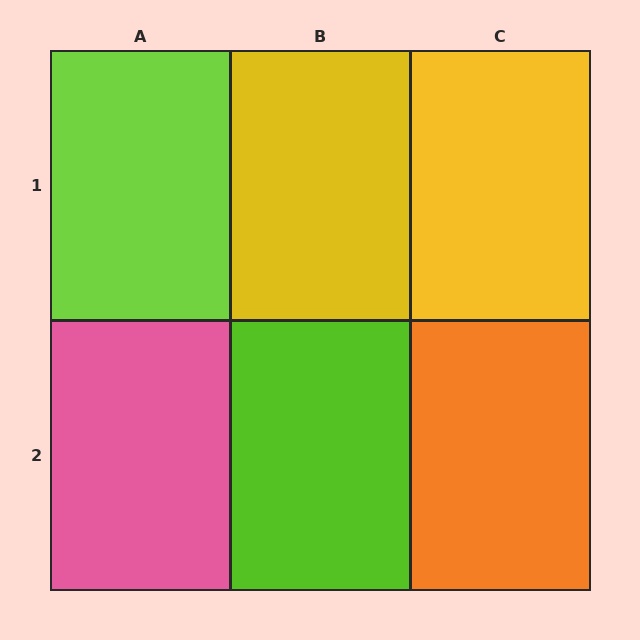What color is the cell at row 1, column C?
Yellow.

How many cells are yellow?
2 cells are yellow.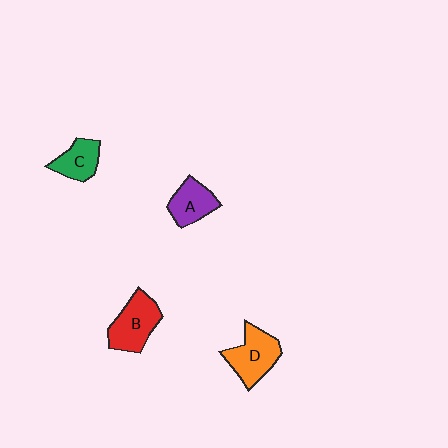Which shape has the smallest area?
Shape C (green).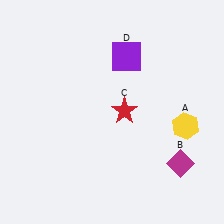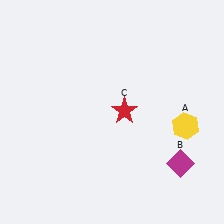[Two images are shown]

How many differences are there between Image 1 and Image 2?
There is 1 difference between the two images.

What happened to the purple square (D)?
The purple square (D) was removed in Image 2. It was in the top-right area of Image 1.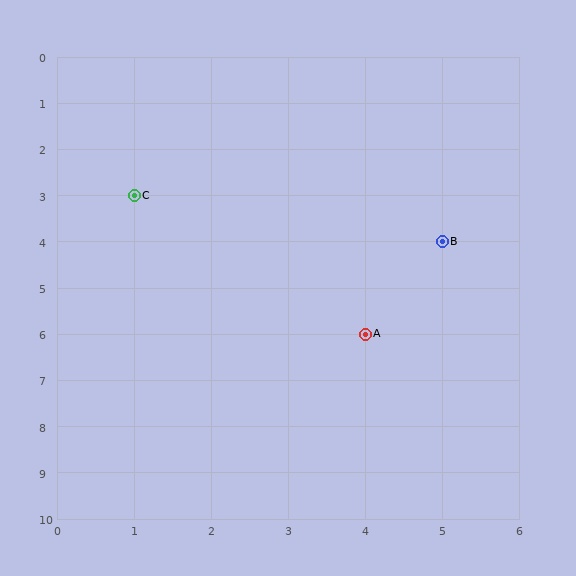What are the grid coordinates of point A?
Point A is at grid coordinates (4, 6).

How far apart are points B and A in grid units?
Points B and A are 1 column and 2 rows apart (about 2.2 grid units diagonally).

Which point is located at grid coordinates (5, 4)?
Point B is at (5, 4).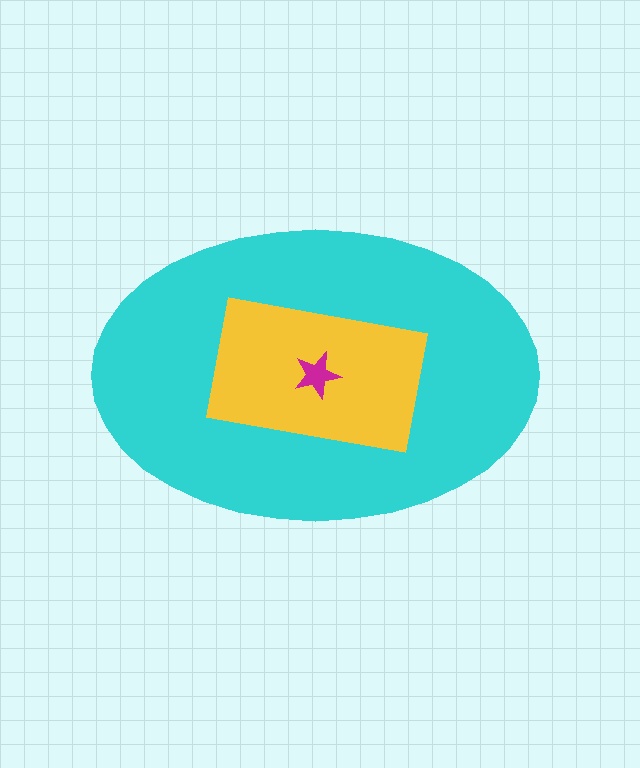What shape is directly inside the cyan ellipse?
The yellow rectangle.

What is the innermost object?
The magenta star.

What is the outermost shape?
The cyan ellipse.